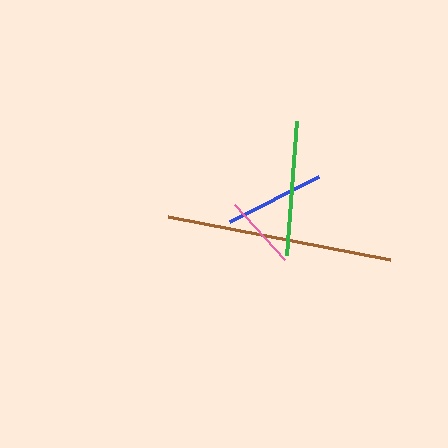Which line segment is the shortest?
The pink line is the shortest at approximately 75 pixels.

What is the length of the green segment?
The green segment is approximately 134 pixels long.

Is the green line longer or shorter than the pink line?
The green line is longer than the pink line.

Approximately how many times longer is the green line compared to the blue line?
The green line is approximately 1.3 times the length of the blue line.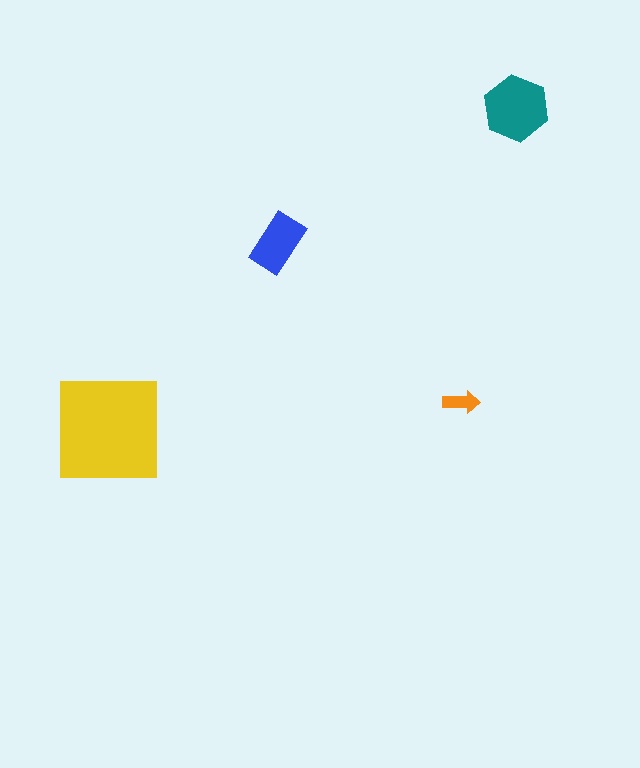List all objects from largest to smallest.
The yellow square, the teal hexagon, the blue rectangle, the orange arrow.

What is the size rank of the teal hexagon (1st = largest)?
2nd.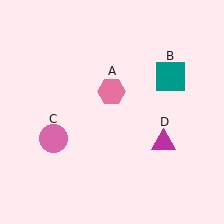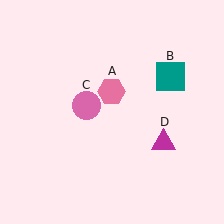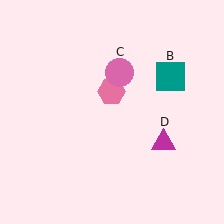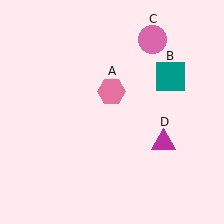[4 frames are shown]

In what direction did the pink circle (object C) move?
The pink circle (object C) moved up and to the right.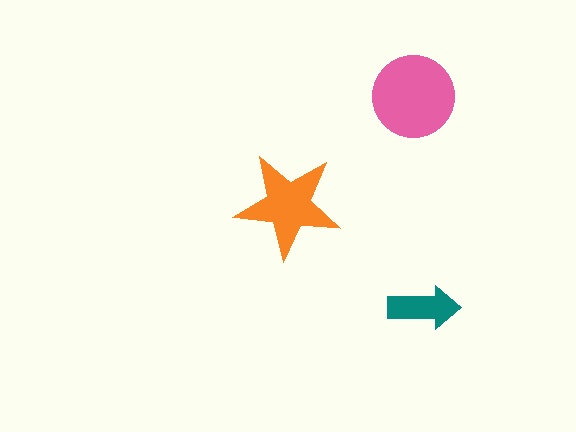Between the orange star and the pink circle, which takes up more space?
The pink circle.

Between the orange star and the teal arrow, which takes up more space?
The orange star.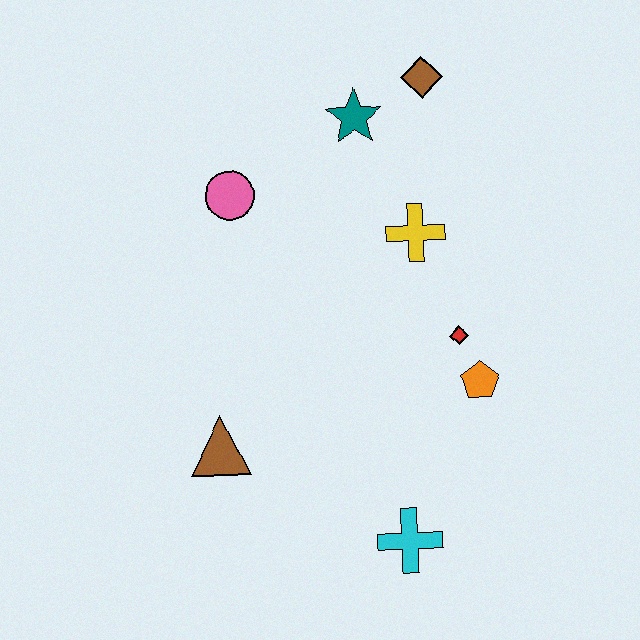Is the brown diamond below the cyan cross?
No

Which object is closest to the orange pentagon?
The red diamond is closest to the orange pentagon.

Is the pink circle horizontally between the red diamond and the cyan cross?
No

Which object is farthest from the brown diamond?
The cyan cross is farthest from the brown diamond.